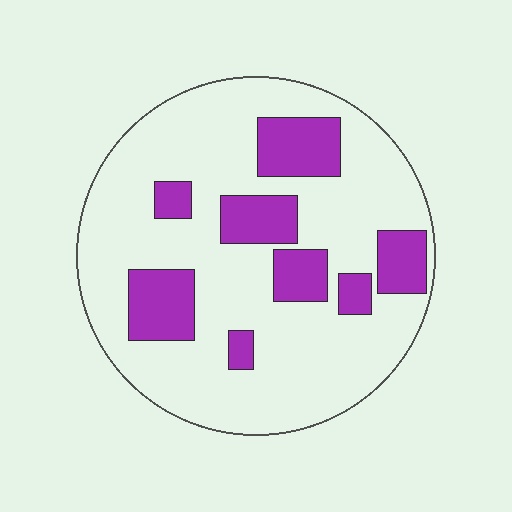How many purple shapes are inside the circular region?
8.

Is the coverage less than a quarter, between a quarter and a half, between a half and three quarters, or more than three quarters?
Less than a quarter.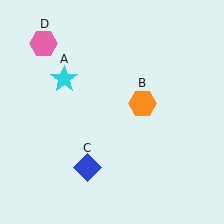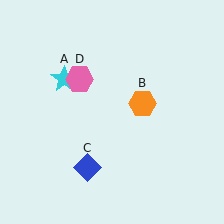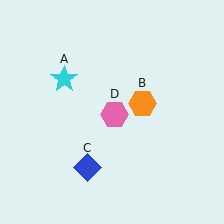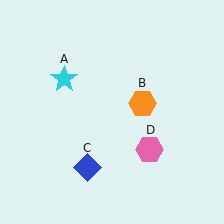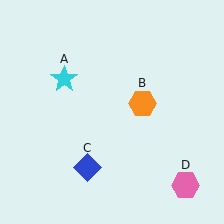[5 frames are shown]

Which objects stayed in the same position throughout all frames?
Cyan star (object A) and orange hexagon (object B) and blue diamond (object C) remained stationary.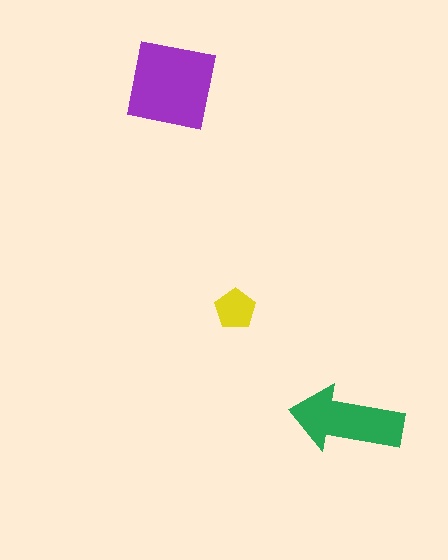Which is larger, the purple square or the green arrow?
The purple square.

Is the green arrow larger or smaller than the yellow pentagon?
Larger.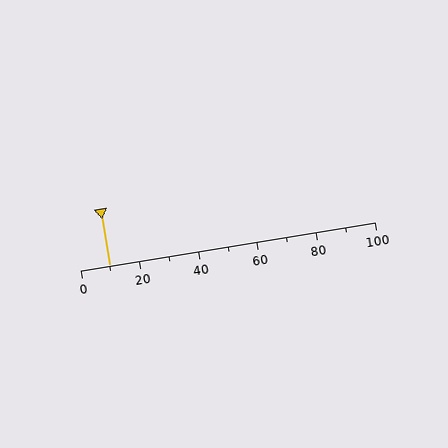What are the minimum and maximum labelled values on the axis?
The axis runs from 0 to 100.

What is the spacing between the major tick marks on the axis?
The major ticks are spaced 20 apart.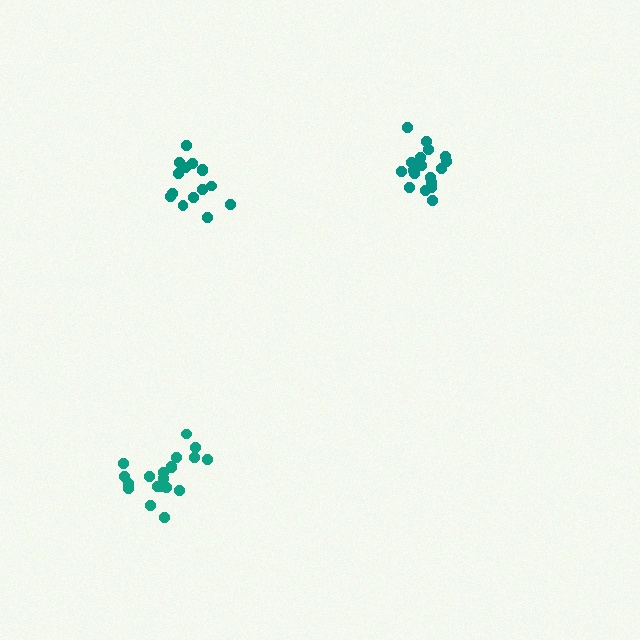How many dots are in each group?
Group 1: 18 dots, Group 2: 20 dots, Group 3: 15 dots (53 total).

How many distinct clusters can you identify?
There are 3 distinct clusters.